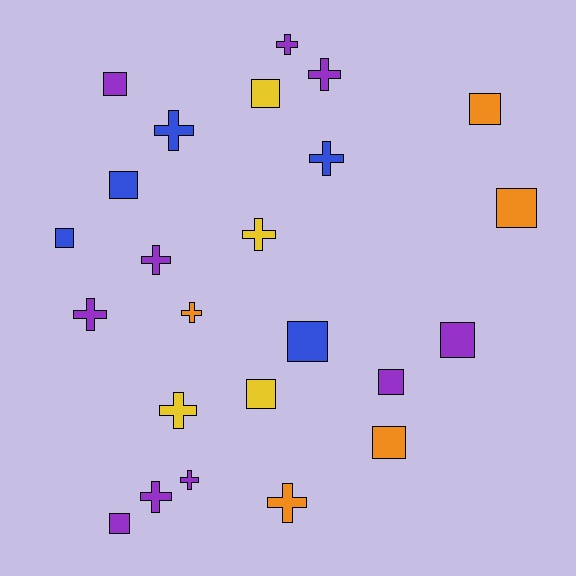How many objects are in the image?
There are 24 objects.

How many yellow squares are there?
There are 2 yellow squares.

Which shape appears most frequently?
Cross, with 12 objects.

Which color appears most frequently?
Purple, with 10 objects.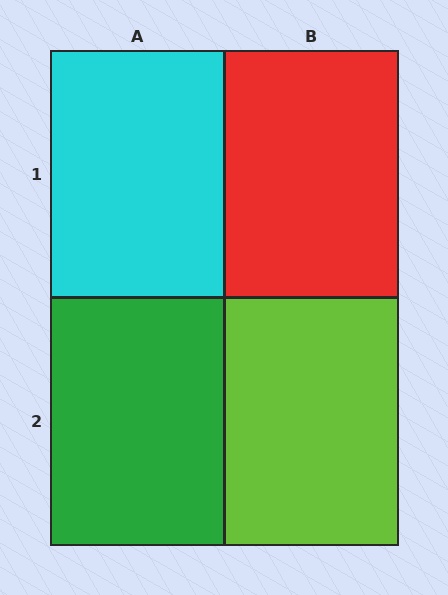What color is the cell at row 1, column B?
Red.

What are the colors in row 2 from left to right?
Green, lime.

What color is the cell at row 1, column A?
Cyan.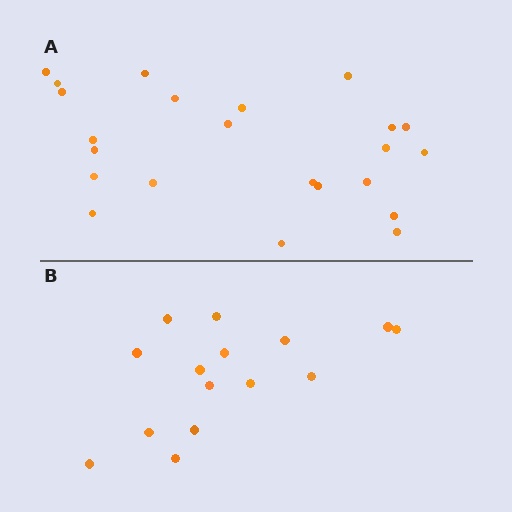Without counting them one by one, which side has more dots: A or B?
Region A (the top region) has more dots.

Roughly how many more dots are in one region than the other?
Region A has roughly 8 or so more dots than region B.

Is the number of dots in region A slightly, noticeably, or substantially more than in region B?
Region A has substantially more. The ratio is roughly 1.5 to 1.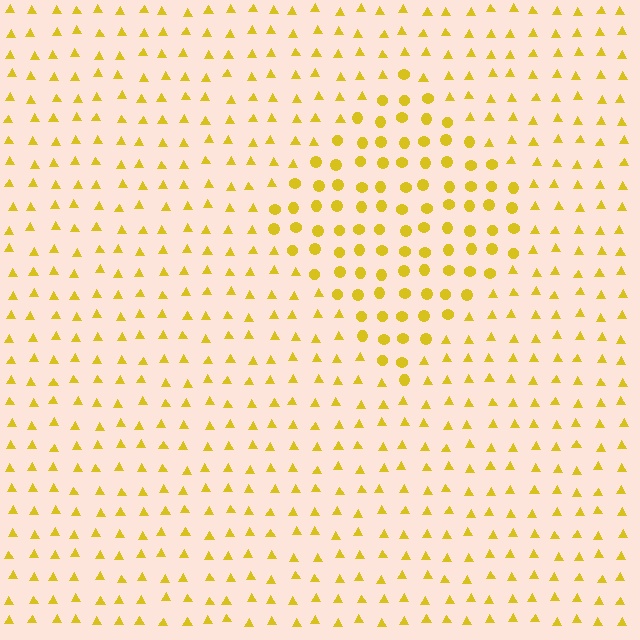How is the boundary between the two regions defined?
The boundary is defined by a change in element shape: circles inside vs. triangles outside. All elements share the same color and spacing.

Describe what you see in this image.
The image is filled with small yellow elements arranged in a uniform grid. A diamond-shaped region contains circles, while the surrounding area contains triangles. The boundary is defined purely by the change in element shape.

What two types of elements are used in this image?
The image uses circles inside the diamond region and triangles outside it.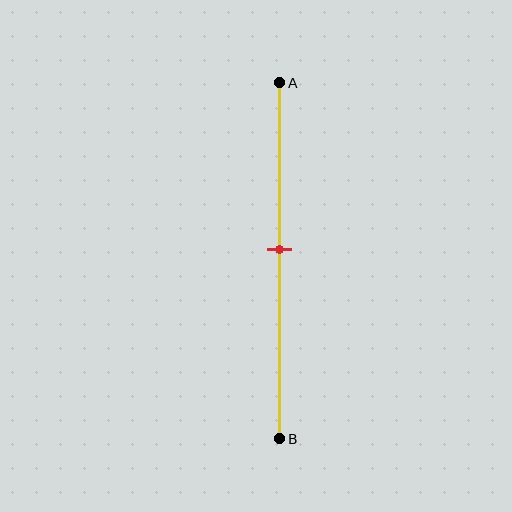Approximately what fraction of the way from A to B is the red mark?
The red mark is approximately 45% of the way from A to B.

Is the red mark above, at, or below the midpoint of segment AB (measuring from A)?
The red mark is above the midpoint of segment AB.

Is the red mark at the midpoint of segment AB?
No, the mark is at about 45% from A, not at the 50% midpoint.